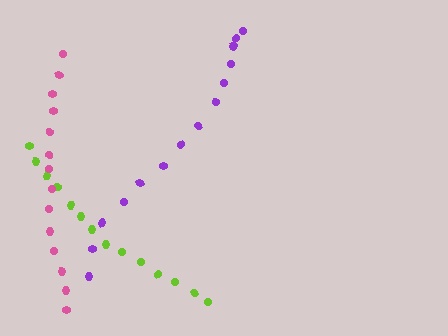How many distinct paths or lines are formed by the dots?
There are 3 distinct paths.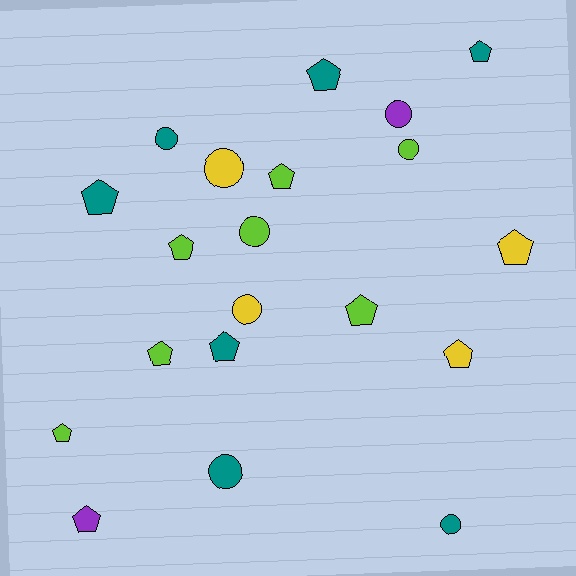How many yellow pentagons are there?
There are 2 yellow pentagons.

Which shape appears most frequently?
Pentagon, with 12 objects.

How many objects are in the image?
There are 20 objects.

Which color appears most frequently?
Teal, with 7 objects.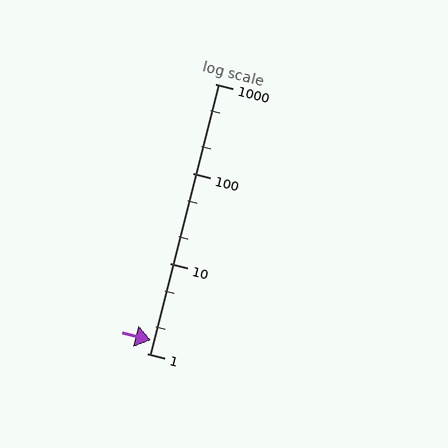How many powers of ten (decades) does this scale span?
The scale spans 3 decades, from 1 to 1000.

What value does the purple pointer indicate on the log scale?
The pointer indicates approximately 1.4.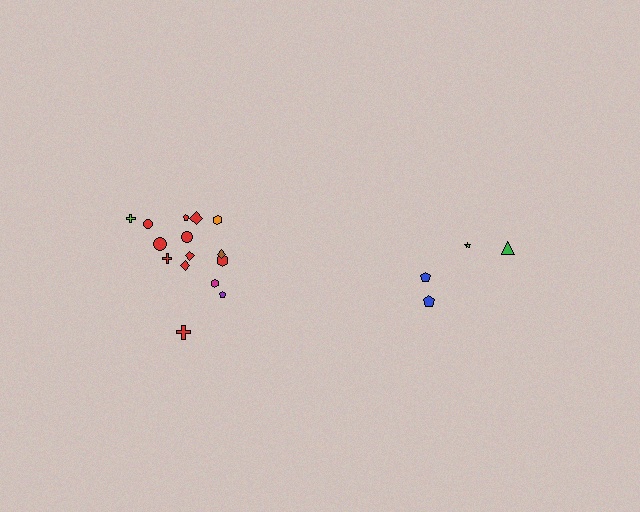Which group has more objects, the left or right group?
The left group.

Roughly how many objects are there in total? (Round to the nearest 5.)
Roughly 20 objects in total.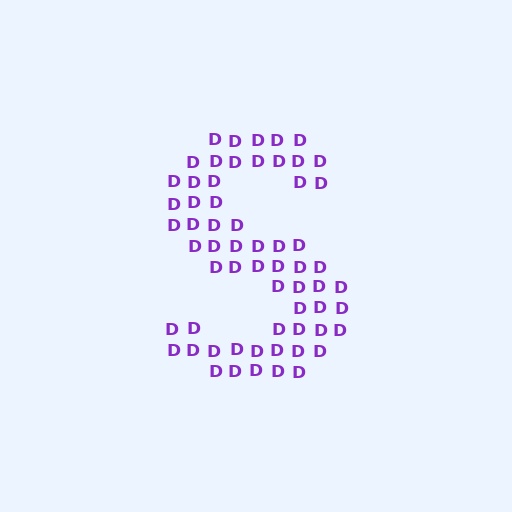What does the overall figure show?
The overall figure shows the letter S.